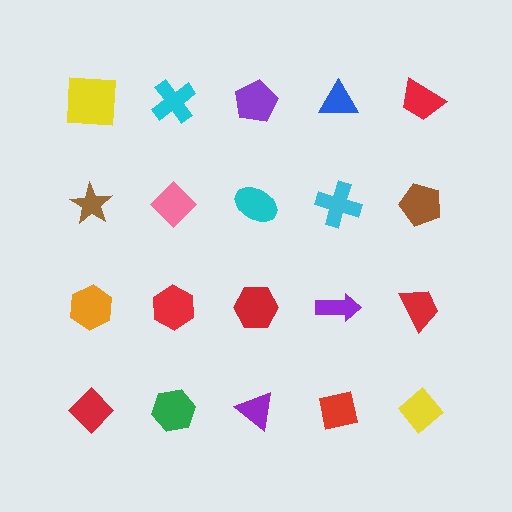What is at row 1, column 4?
A blue triangle.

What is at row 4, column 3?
A purple triangle.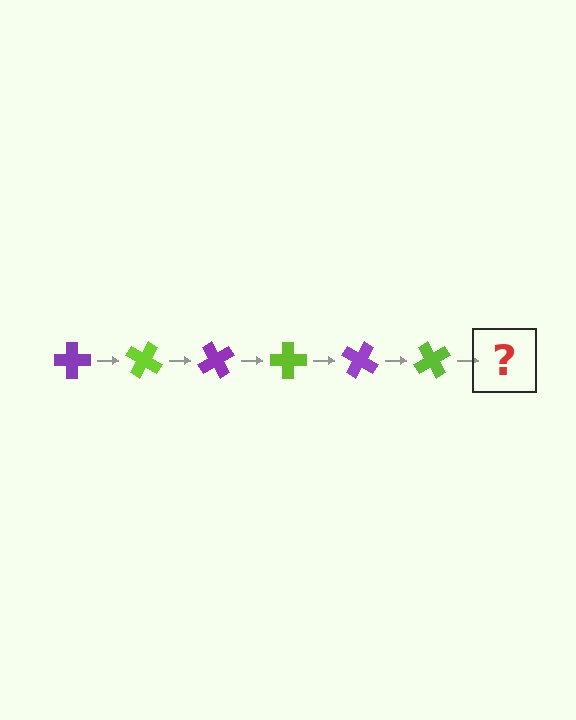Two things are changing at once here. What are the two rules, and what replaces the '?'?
The two rules are that it rotates 30 degrees each step and the color cycles through purple and lime. The '?' should be a purple cross, rotated 180 degrees from the start.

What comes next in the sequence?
The next element should be a purple cross, rotated 180 degrees from the start.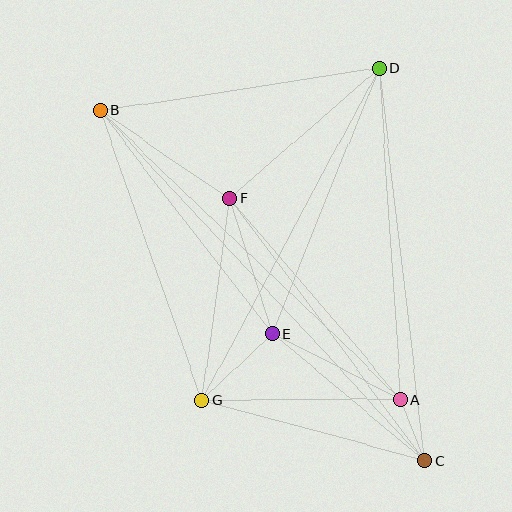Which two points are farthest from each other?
Points B and C are farthest from each other.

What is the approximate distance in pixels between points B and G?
The distance between B and G is approximately 307 pixels.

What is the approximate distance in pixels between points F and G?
The distance between F and G is approximately 204 pixels.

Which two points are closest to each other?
Points A and C are closest to each other.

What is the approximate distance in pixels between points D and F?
The distance between D and F is approximately 199 pixels.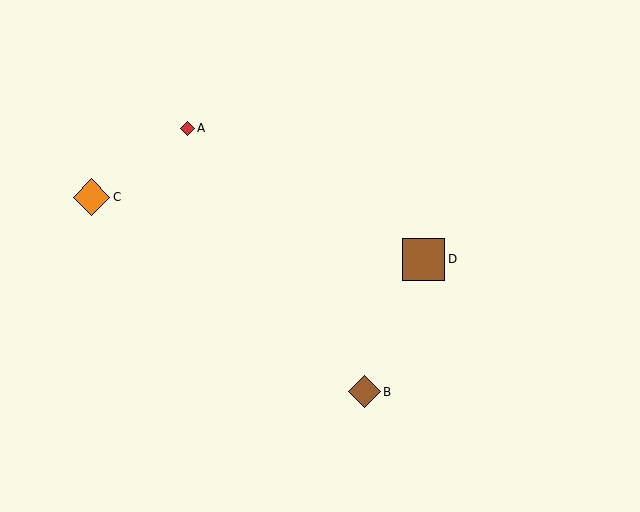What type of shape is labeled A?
Shape A is a red diamond.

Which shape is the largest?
The brown square (labeled D) is the largest.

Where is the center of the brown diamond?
The center of the brown diamond is at (364, 392).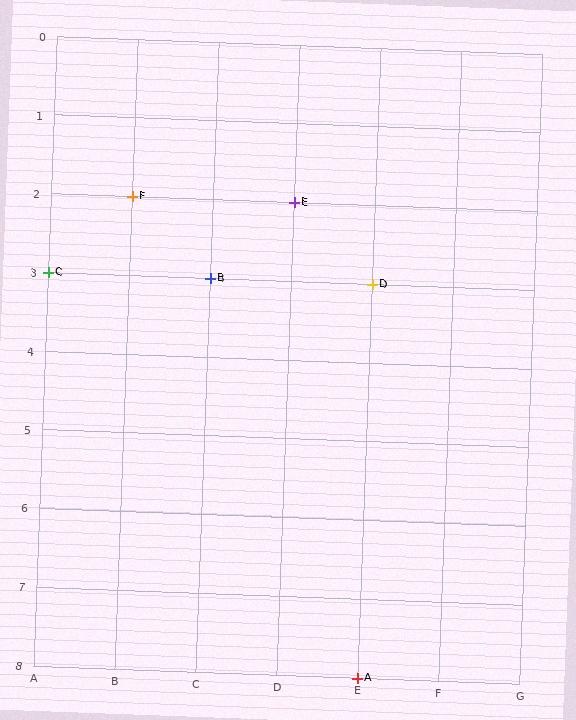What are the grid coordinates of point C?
Point C is at grid coordinates (A, 3).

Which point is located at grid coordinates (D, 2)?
Point E is at (D, 2).